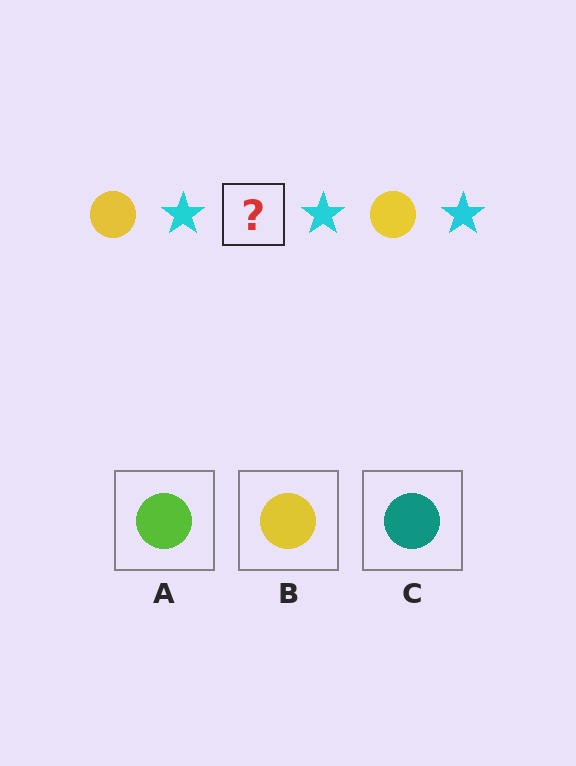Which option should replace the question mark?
Option B.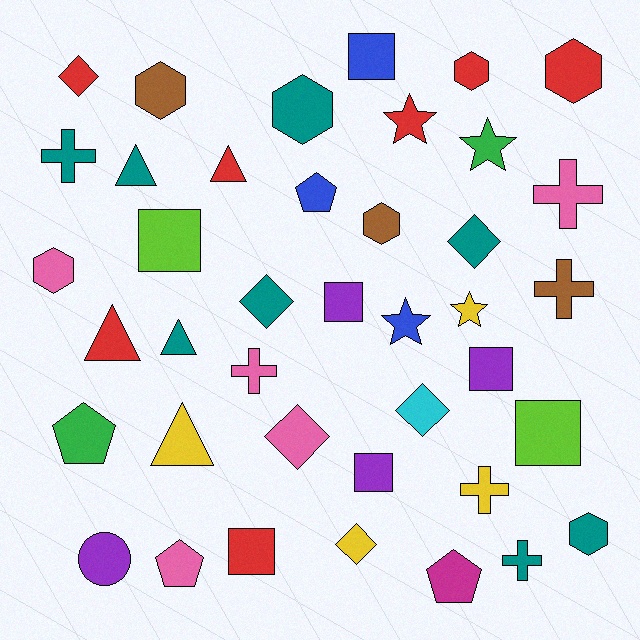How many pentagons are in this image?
There are 4 pentagons.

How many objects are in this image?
There are 40 objects.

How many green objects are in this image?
There are 2 green objects.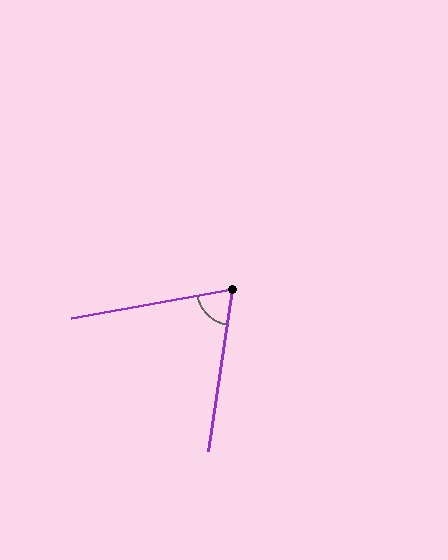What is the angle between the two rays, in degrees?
Approximately 71 degrees.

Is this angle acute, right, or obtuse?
It is acute.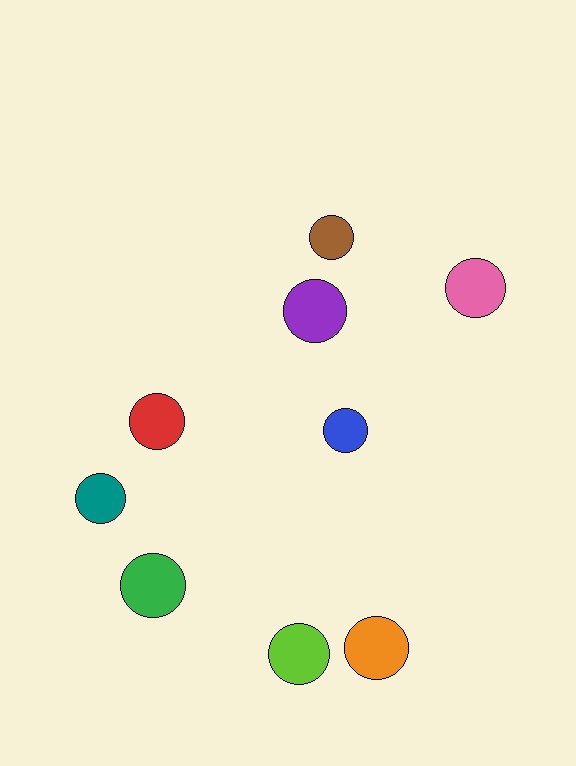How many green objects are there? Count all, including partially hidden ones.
There is 1 green object.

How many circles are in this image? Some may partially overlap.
There are 9 circles.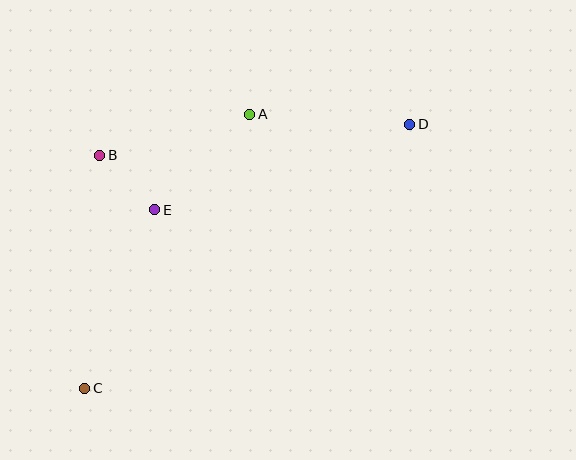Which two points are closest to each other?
Points B and E are closest to each other.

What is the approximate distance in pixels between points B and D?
The distance between B and D is approximately 312 pixels.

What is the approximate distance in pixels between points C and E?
The distance between C and E is approximately 192 pixels.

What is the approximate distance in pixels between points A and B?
The distance between A and B is approximately 155 pixels.